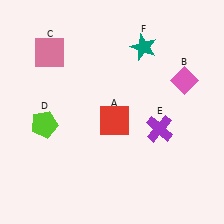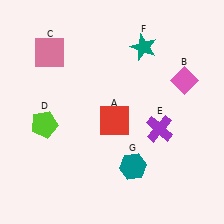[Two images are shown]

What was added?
A teal hexagon (G) was added in Image 2.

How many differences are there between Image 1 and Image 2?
There is 1 difference between the two images.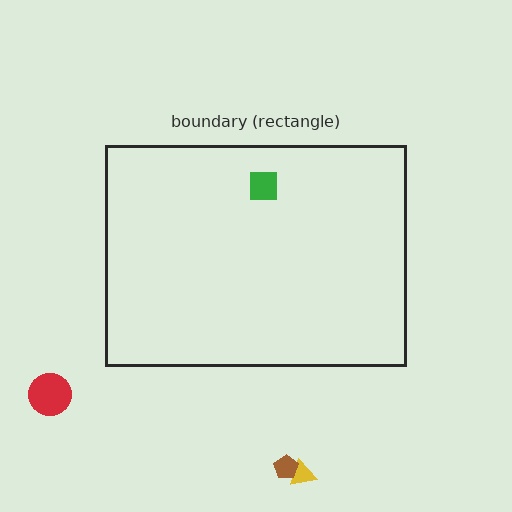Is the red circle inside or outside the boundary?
Outside.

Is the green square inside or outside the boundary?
Inside.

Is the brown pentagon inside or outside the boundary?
Outside.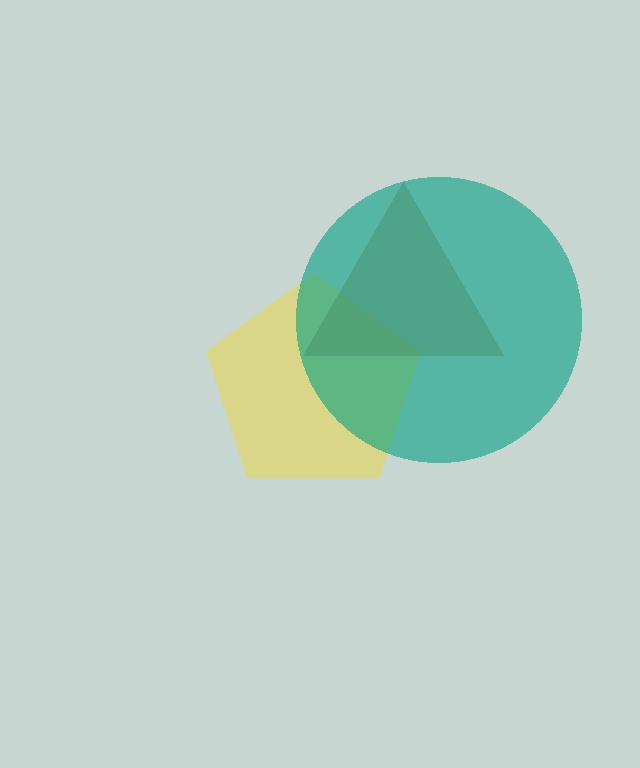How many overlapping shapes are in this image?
There are 3 overlapping shapes in the image.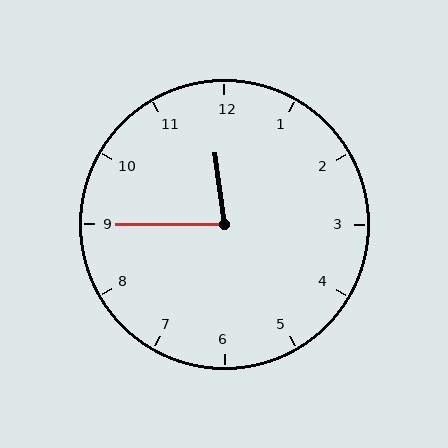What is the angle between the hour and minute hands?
Approximately 82 degrees.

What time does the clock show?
11:45.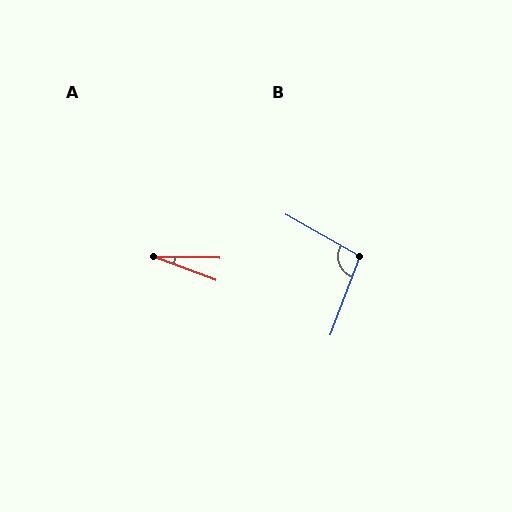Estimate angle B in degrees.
Approximately 98 degrees.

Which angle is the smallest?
A, at approximately 20 degrees.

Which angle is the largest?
B, at approximately 98 degrees.